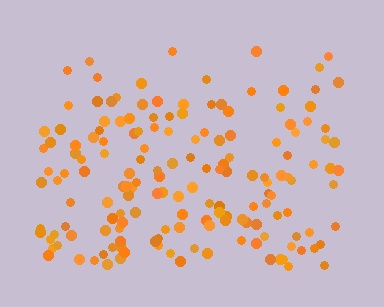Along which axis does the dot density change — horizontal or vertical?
Vertical.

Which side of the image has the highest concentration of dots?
The bottom.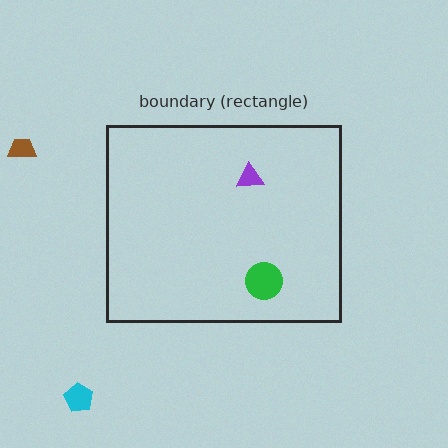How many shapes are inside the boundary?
2 inside, 2 outside.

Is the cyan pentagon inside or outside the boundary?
Outside.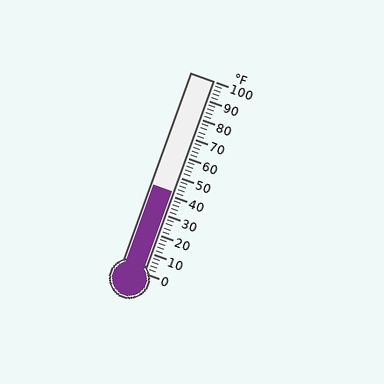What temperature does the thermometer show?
The thermometer shows approximately 42°F.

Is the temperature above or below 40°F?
The temperature is above 40°F.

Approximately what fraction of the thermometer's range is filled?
The thermometer is filled to approximately 40% of its range.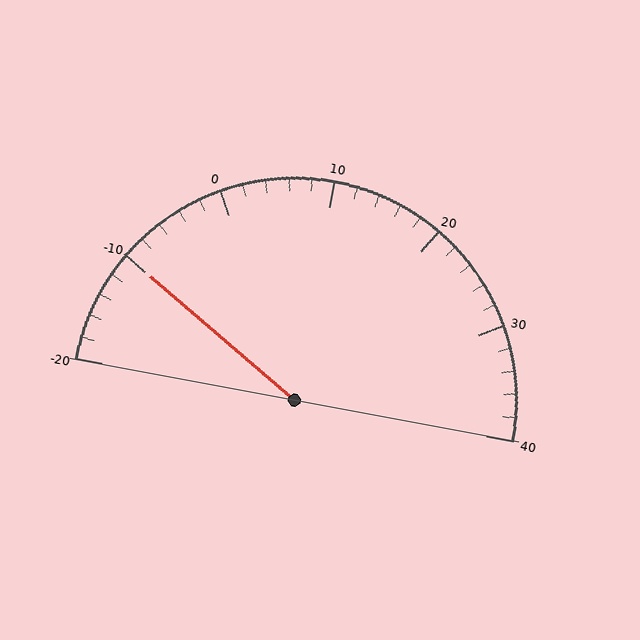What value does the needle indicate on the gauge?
The needle indicates approximately -10.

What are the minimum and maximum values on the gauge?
The gauge ranges from -20 to 40.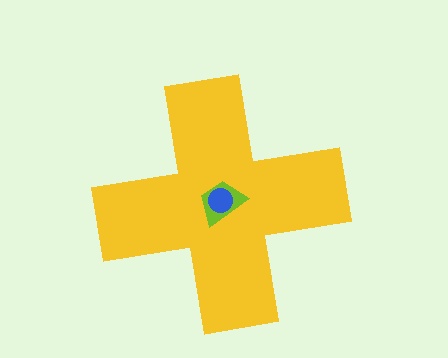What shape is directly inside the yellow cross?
The lime trapezoid.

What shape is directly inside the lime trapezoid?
The blue circle.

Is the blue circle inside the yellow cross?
Yes.